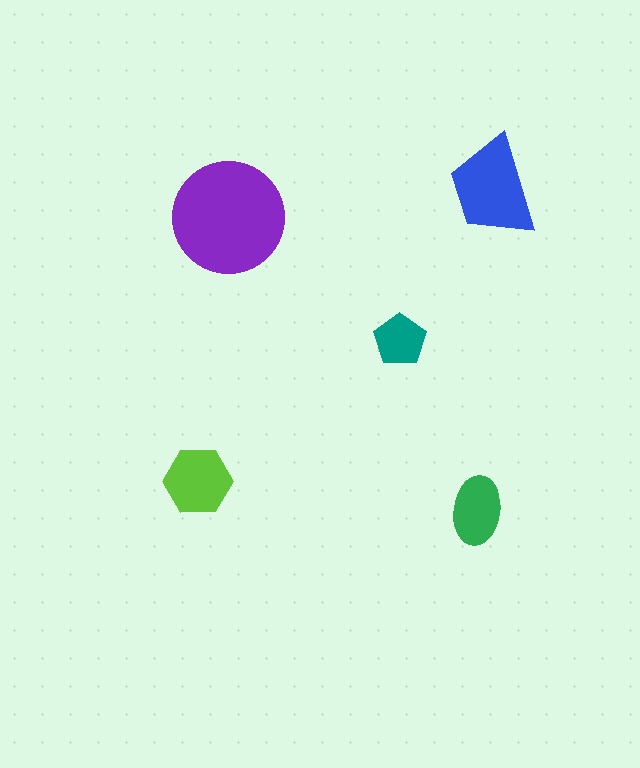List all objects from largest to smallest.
The purple circle, the blue trapezoid, the lime hexagon, the green ellipse, the teal pentagon.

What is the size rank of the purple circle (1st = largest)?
1st.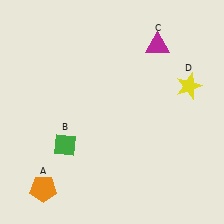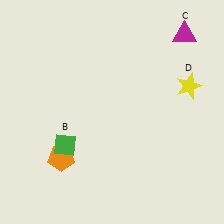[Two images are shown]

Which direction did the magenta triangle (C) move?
The magenta triangle (C) moved right.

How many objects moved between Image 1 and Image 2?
2 objects moved between the two images.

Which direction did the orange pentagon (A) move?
The orange pentagon (A) moved up.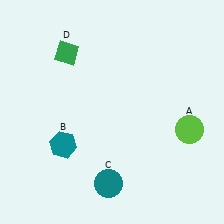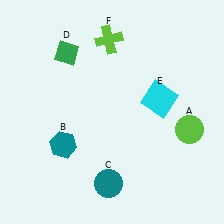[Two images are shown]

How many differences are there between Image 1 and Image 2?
There are 2 differences between the two images.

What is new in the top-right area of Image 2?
A cyan square (E) was added in the top-right area of Image 2.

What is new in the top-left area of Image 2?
A lime cross (F) was added in the top-left area of Image 2.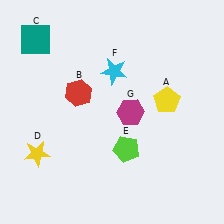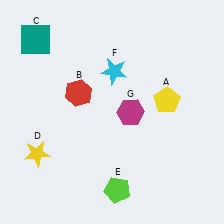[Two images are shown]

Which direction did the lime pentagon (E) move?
The lime pentagon (E) moved down.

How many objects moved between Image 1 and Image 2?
1 object moved between the two images.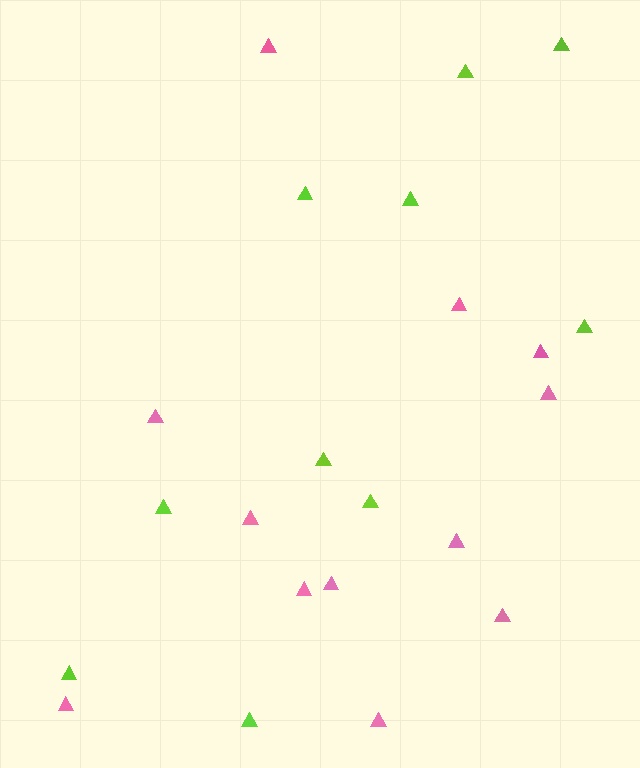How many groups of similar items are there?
There are 2 groups: one group of lime triangles (10) and one group of pink triangles (12).